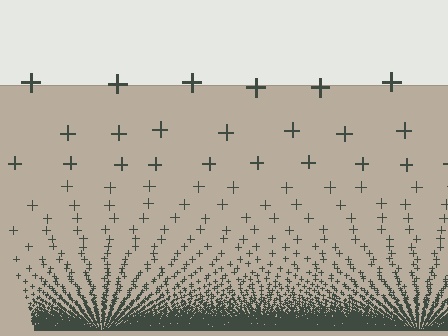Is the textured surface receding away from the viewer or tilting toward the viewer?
The surface appears to tilt toward the viewer. Texture elements get larger and sparser toward the top.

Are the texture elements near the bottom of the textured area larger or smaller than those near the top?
Smaller. The gradient is inverted — elements near the bottom are smaller and denser.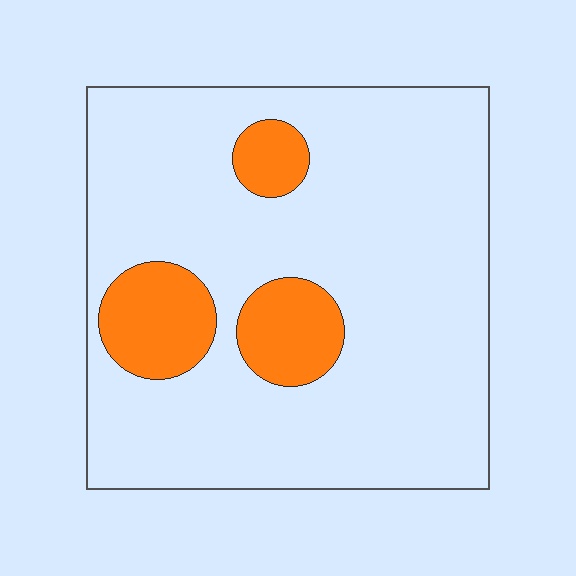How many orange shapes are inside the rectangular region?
3.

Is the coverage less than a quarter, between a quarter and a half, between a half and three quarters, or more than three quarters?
Less than a quarter.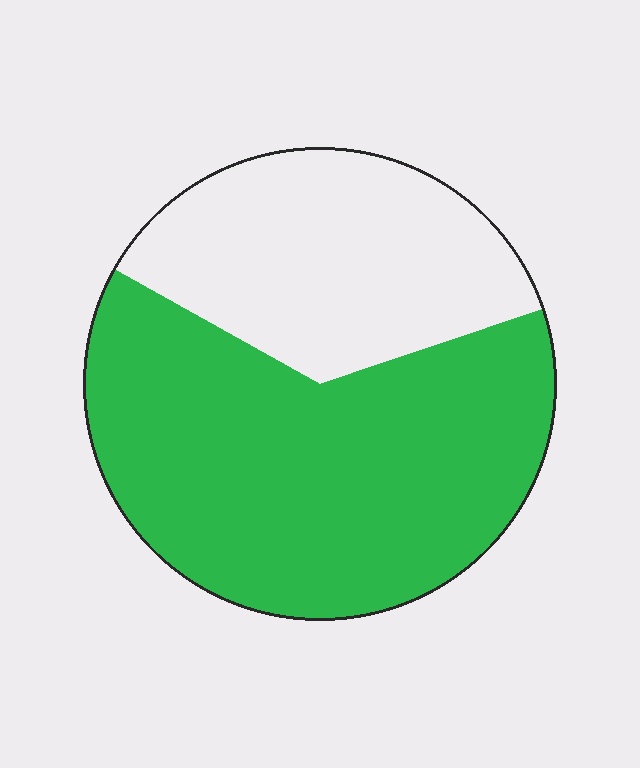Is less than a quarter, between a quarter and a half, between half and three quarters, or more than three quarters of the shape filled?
Between half and three quarters.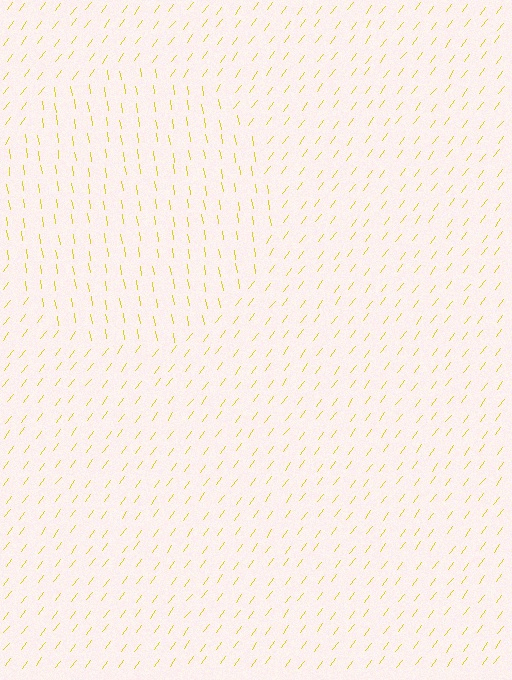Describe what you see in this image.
The image is filled with small yellow line segments. A circle region in the image has lines oriented differently from the surrounding lines, creating a visible texture boundary.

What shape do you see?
I see a circle.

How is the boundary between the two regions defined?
The boundary is defined purely by a change in line orientation (approximately 45 degrees difference). All lines are the same color and thickness.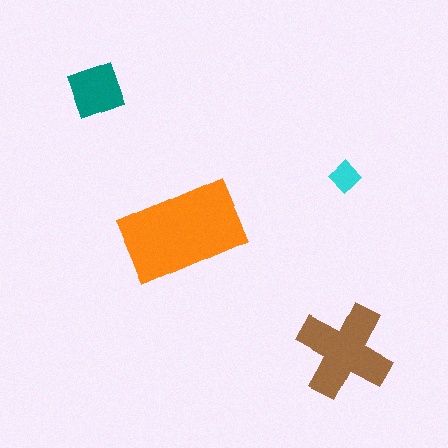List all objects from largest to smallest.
The orange rectangle, the brown cross, the teal square, the cyan diamond.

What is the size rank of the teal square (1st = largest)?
3rd.